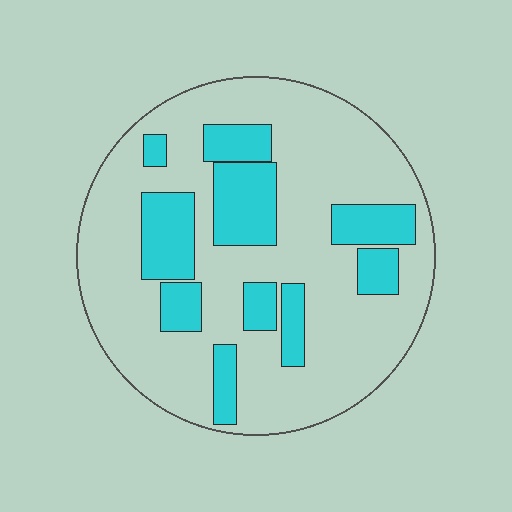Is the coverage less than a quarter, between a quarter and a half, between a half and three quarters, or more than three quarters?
Between a quarter and a half.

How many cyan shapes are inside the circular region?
10.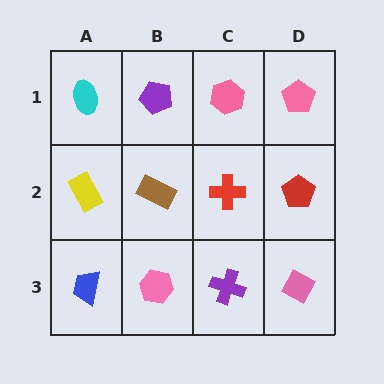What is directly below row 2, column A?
A blue trapezoid.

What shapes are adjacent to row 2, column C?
A pink hexagon (row 1, column C), a purple cross (row 3, column C), a brown rectangle (row 2, column B), a red pentagon (row 2, column D).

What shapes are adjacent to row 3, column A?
A yellow rectangle (row 2, column A), a pink hexagon (row 3, column B).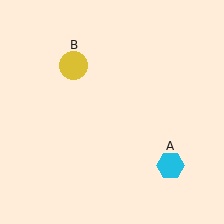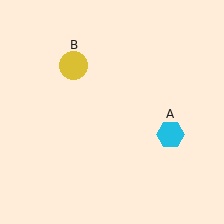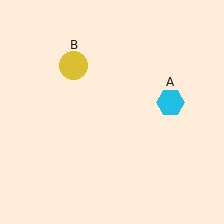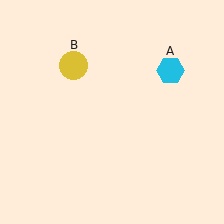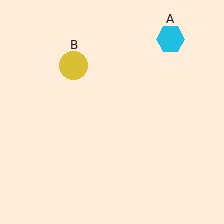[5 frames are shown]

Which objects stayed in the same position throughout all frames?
Yellow circle (object B) remained stationary.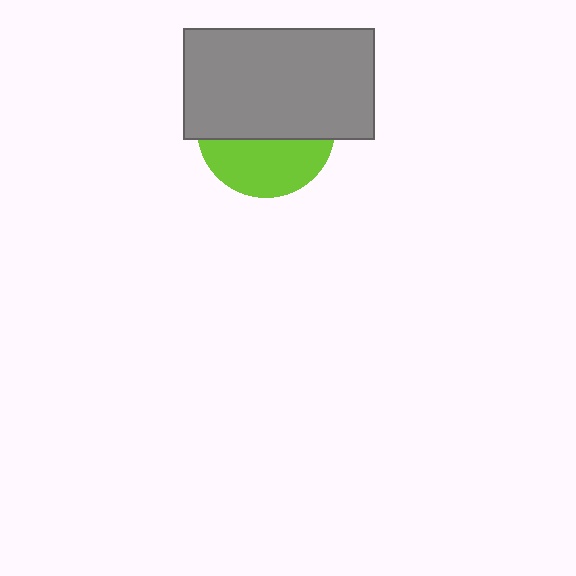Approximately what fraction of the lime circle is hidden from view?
Roughly 60% of the lime circle is hidden behind the gray rectangle.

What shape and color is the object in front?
The object in front is a gray rectangle.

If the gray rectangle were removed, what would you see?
You would see the complete lime circle.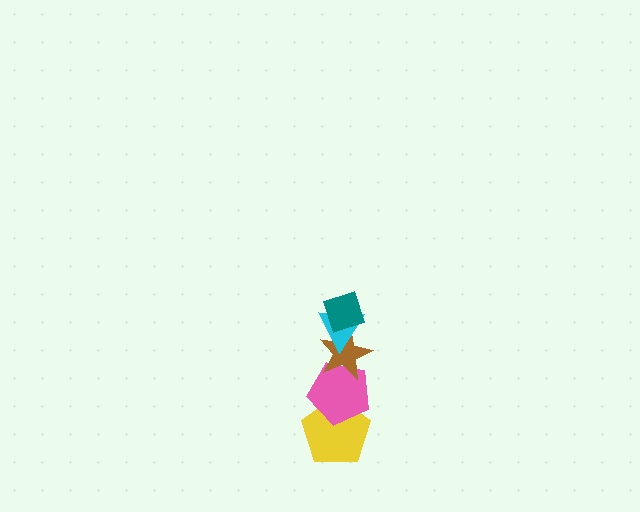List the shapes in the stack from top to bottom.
From top to bottom: the teal diamond, the cyan triangle, the brown star, the pink pentagon, the yellow pentagon.